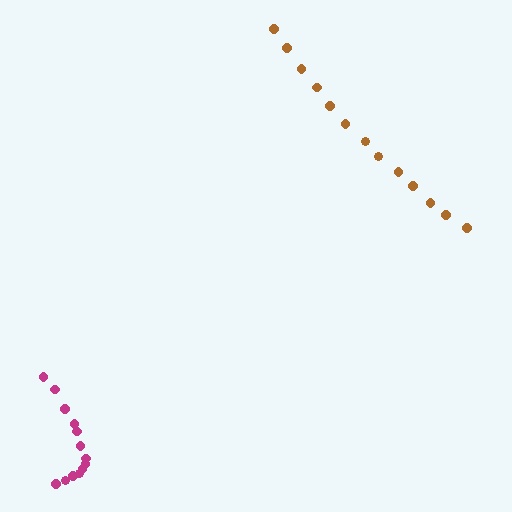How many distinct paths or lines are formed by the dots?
There are 2 distinct paths.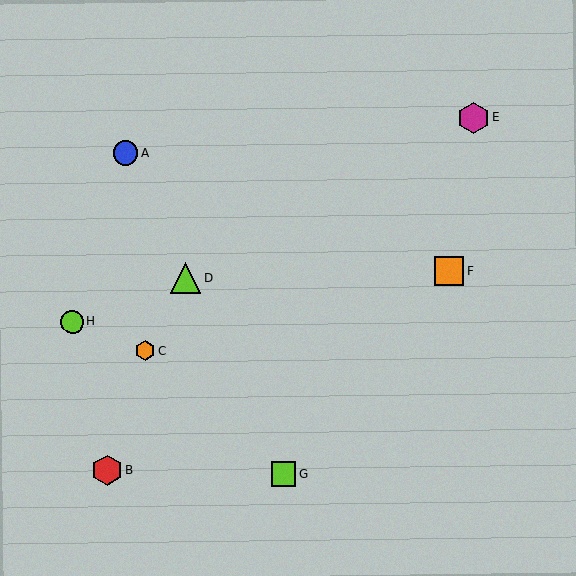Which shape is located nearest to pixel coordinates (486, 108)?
The magenta hexagon (labeled E) at (473, 118) is nearest to that location.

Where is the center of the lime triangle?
The center of the lime triangle is at (185, 278).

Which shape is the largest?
The magenta hexagon (labeled E) is the largest.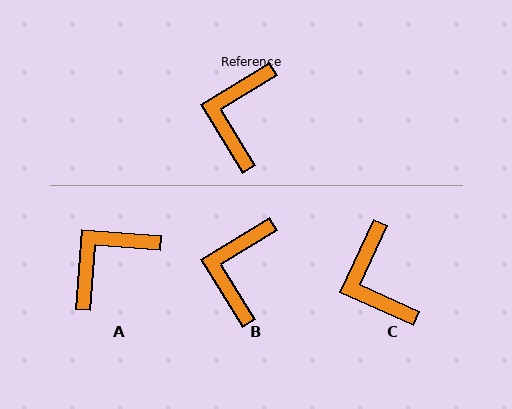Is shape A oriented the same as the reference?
No, it is off by about 36 degrees.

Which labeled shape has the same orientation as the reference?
B.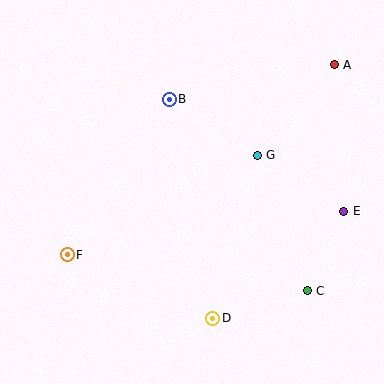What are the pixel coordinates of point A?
Point A is at (334, 65).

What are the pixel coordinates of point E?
Point E is at (343, 211).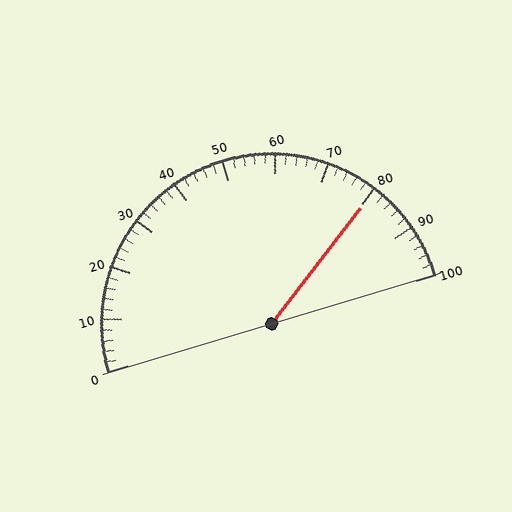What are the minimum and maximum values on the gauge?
The gauge ranges from 0 to 100.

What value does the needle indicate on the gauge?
The needle indicates approximately 80.